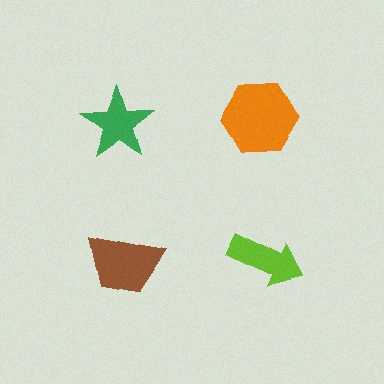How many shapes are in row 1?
2 shapes.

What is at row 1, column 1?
A green star.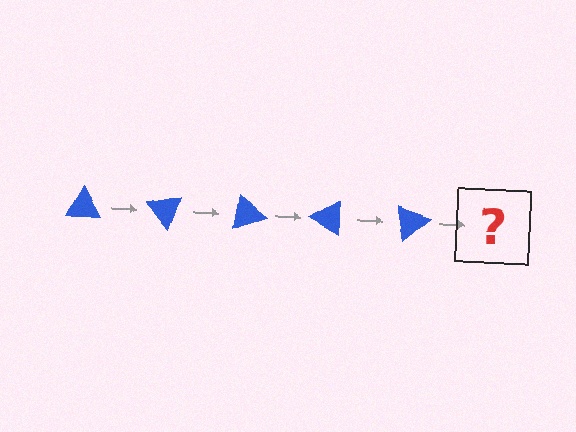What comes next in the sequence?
The next element should be a blue triangle rotated 250 degrees.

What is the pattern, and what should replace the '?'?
The pattern is that the triangle rotates 50 degrees each step. The '?' should be a blue triangle rotated 250 degrees.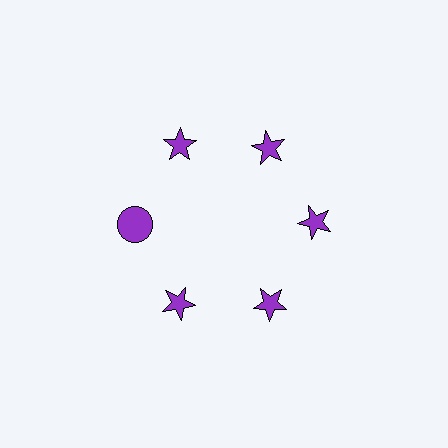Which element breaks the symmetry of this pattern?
The purple circle at roughly the 9 o'clock position breaks the symmetry. All other shapes are purple stars.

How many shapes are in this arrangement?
There are 6 shapes arranged in a ring pattern.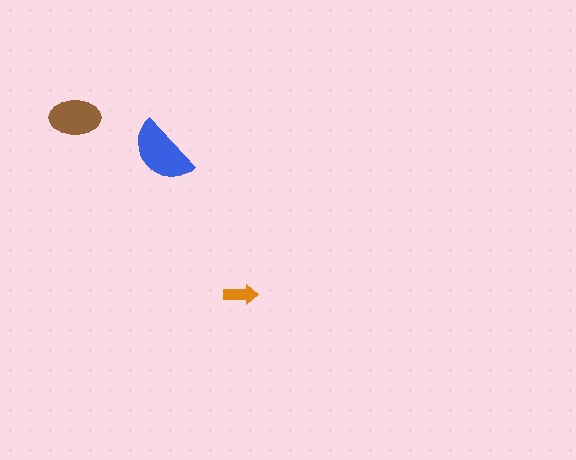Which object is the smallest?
The orange arrow.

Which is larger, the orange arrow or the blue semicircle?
The blue semicircle.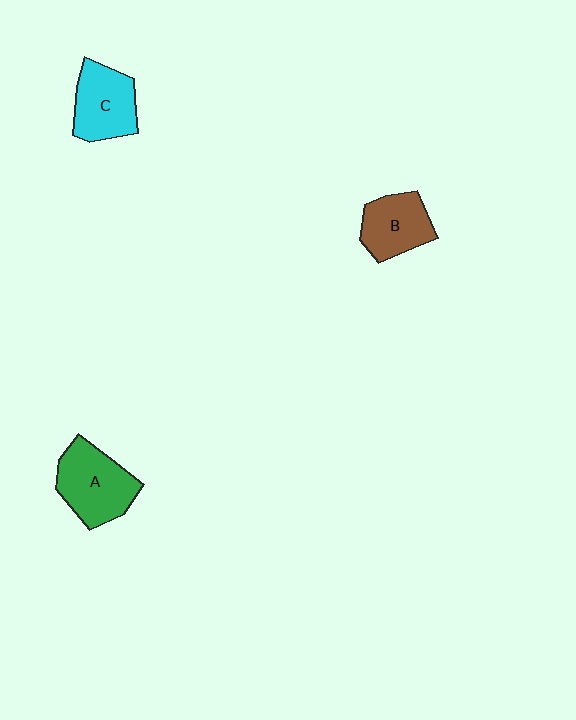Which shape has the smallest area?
Shape B (brown).